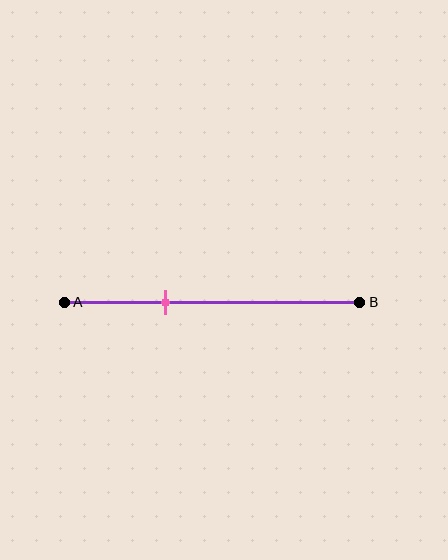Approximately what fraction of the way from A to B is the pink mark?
The pink mark is approximately 35% of the way from A to B.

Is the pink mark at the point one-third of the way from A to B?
Yes, the mark is approximately at the one-third point.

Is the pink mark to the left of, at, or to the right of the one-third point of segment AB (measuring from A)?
The pink mark is approximately at the one-third point of segment AB.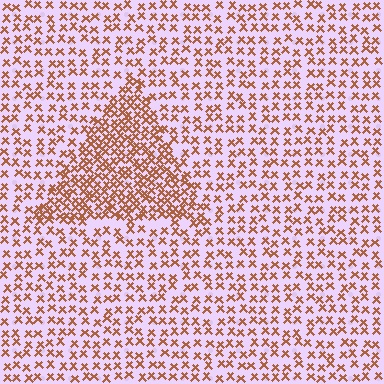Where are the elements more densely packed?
The elements are more densely packed inside the triangle boundary.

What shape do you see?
I see a triangle.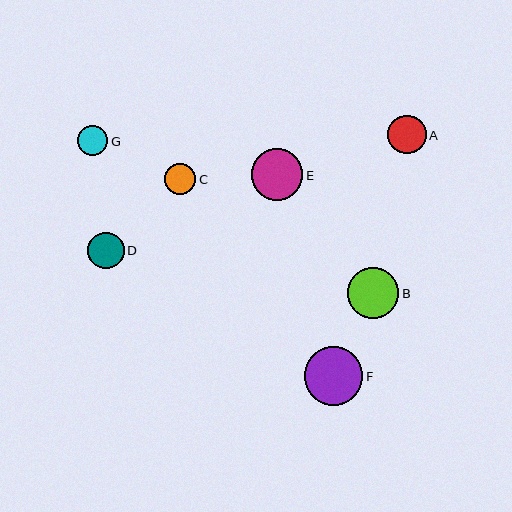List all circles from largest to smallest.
From largest to smallest: F, E, B, A, D, G, C.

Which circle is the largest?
Circle F is the largest with a size of approximately 59 pixels.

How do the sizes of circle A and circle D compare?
Circle A and circle D are approximately the same size.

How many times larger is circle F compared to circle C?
Circle F is approximately 1.9 times the size of circle C.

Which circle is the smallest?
Circle C is the smallest with a size of approximately 31 pixels.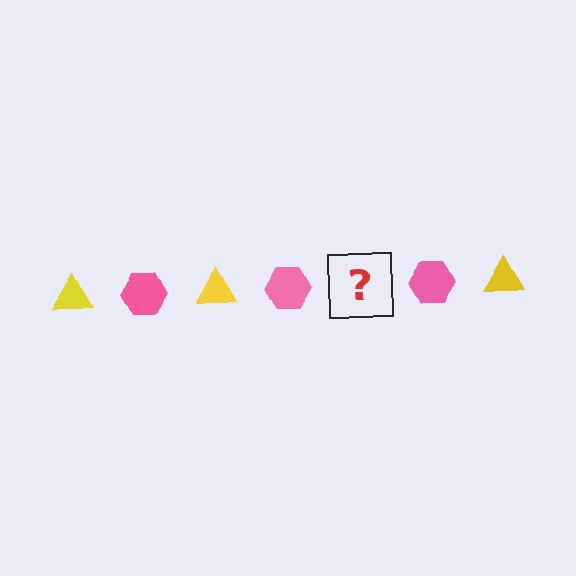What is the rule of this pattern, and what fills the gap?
The rule is that the pattern alternates between yellow triangle and pink hexagon. The gap should be filled with a yellow triangle.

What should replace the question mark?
The question mark should be replaced with a yellow triangle.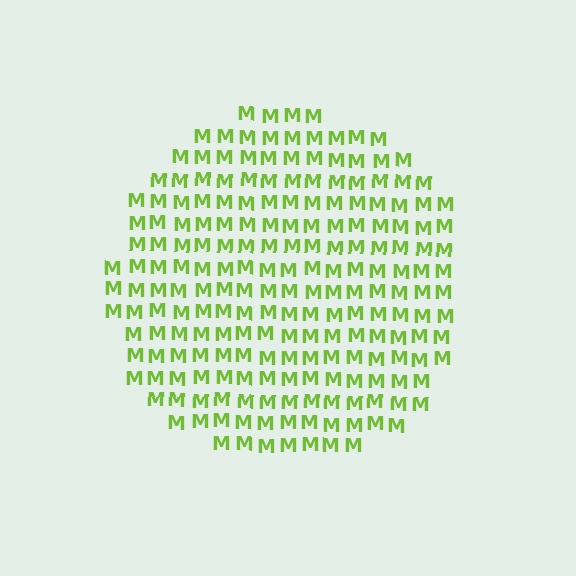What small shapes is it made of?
It is made of small letter M's.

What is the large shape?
The large shape is a circle.